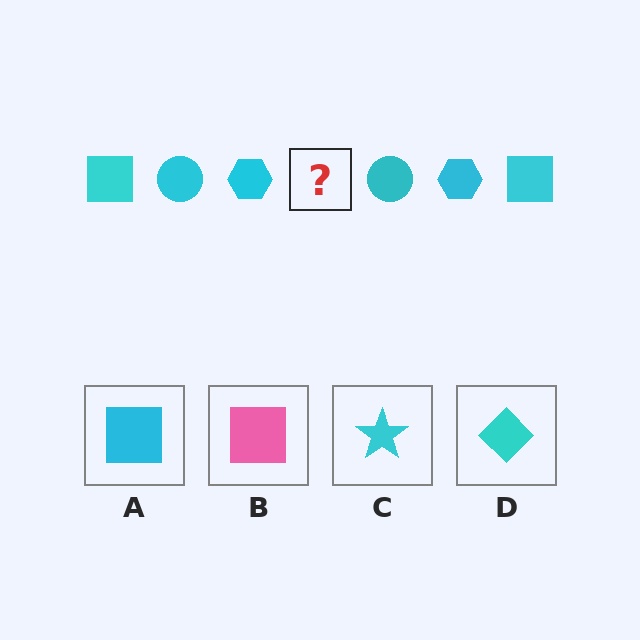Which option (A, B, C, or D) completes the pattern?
A.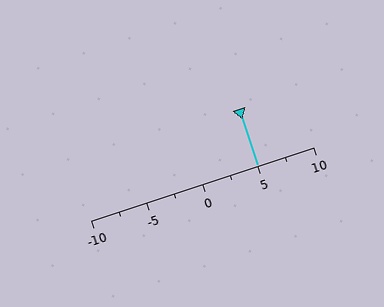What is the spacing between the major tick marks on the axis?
The major ticks are spaced 5 apart.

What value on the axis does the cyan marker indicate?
The marker indicates approximately 5.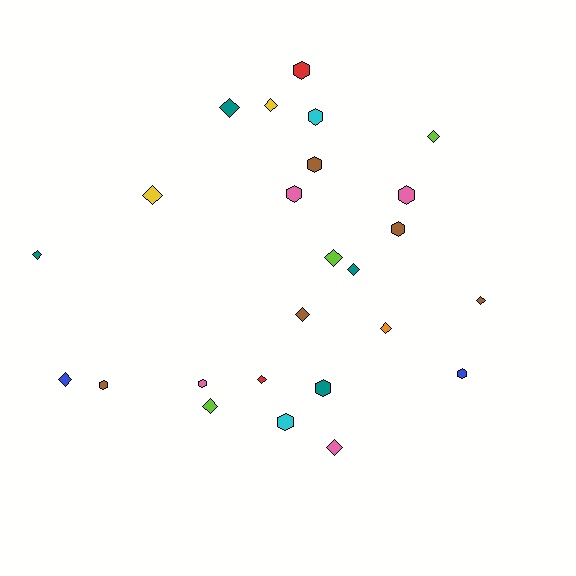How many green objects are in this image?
There are no green objects.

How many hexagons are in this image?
There are 11 hexagons.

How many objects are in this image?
There are 25 objects.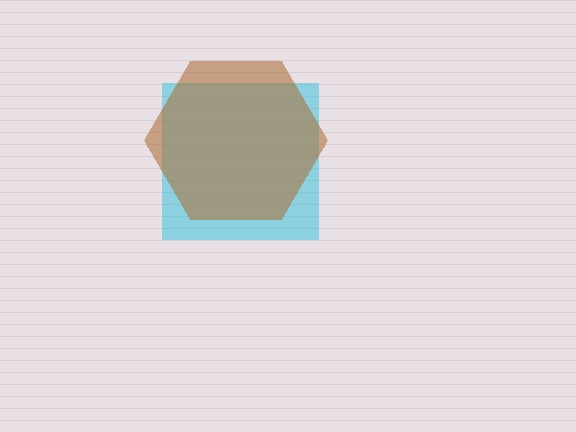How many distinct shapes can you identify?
There are 2 distinct shapes: a cyan square, a brown hexagon.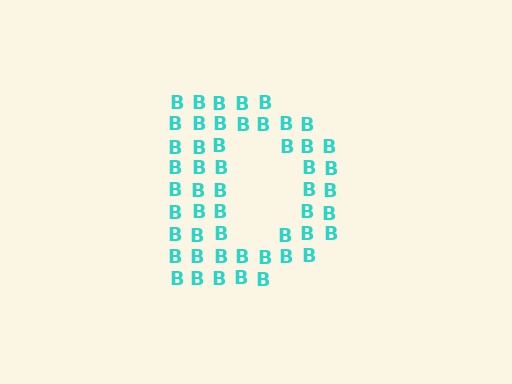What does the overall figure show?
The overall figure shows the letter D.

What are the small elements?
The small elements are letter B's.